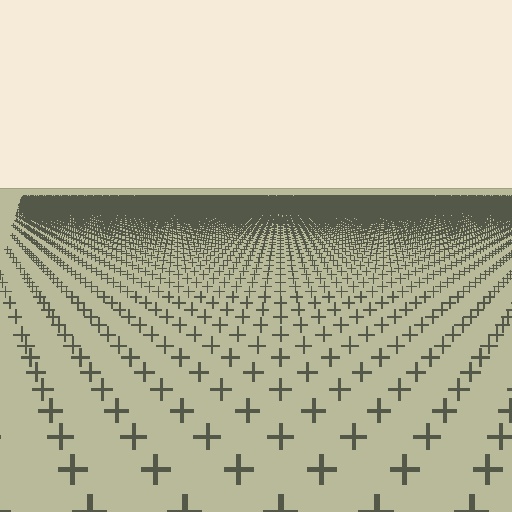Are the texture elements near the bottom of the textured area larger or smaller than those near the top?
Larger. Near the bottom, elements are closer to the viewer and appear at a bigger on-screen size.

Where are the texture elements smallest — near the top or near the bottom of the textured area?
Near the top.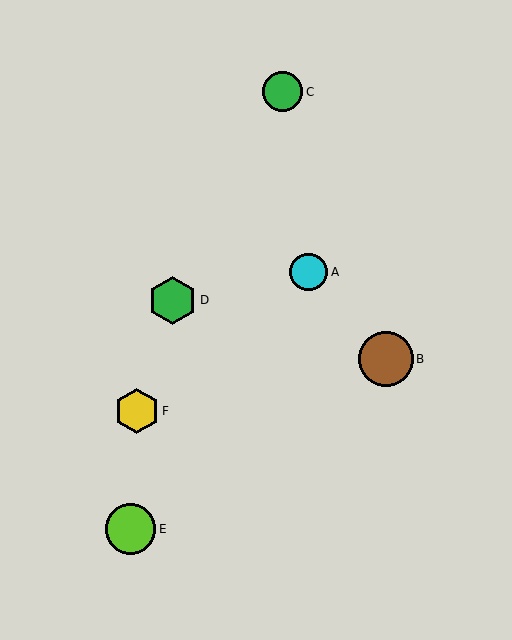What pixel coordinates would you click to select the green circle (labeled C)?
Click at (283, 92) to select the green circle C.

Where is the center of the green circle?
The center of the green circle is at (283, 92).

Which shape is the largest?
The brown circle (labeled B) is the largest.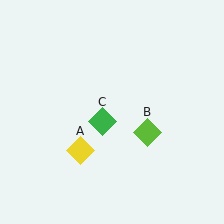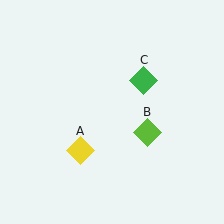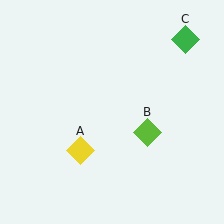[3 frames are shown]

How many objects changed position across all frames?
1 object changed position: green diamond (object C).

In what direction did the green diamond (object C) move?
The green diamond (object C) moved up and to the right.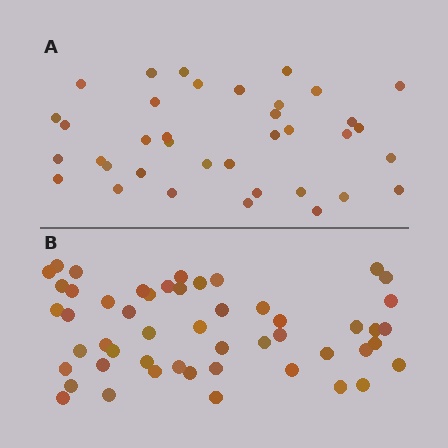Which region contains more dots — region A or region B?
Region B (the bottom region) has more dots.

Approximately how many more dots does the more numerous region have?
Region B has approximately 15 more dots than region A.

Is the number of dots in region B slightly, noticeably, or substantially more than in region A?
Region B has noticeably more, but not dramatically so. The ratio is roughly 1.4 to 1.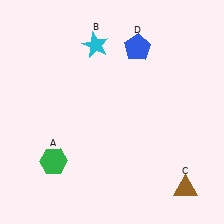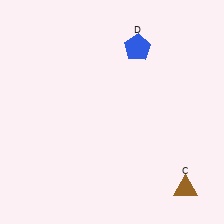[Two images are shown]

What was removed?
The cyan star (B), the green hexagon (A) were removed in Image 2.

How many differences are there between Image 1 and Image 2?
There are 2 differences between the two images.